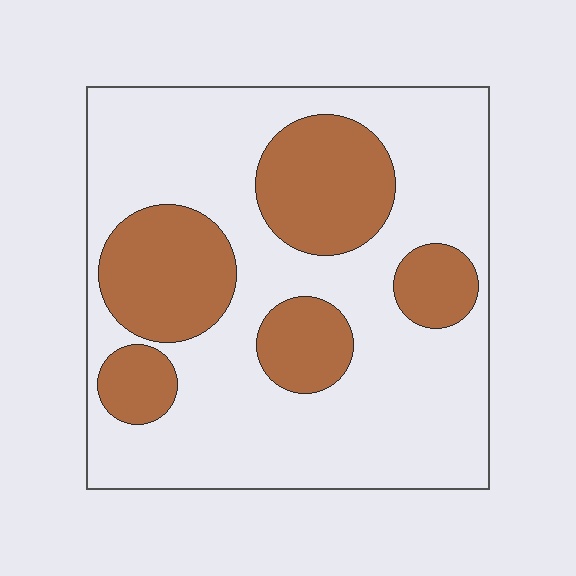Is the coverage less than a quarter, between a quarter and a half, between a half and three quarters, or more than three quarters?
Between a quarter and a half.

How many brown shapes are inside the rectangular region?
5.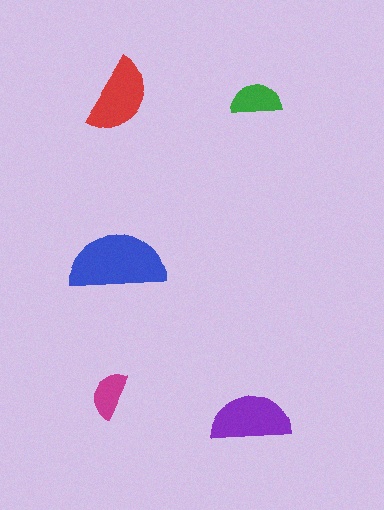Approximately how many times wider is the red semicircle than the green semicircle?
About 1.5 times wider.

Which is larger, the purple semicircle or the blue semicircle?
The blue one.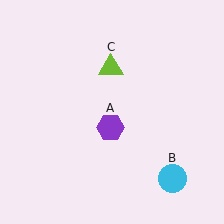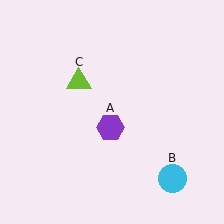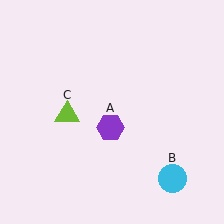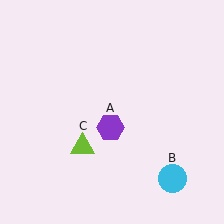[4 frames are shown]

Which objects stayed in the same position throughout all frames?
Purple hexagon (object A) and cyan circle (object B) remained stationary.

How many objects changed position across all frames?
1 object changed position: lime triangle (object C).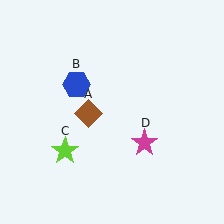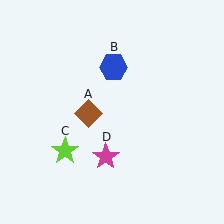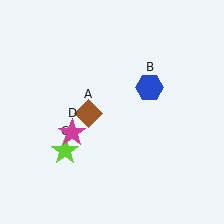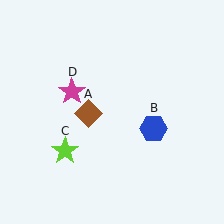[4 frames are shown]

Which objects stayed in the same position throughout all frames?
Brown diamond (object A) and lime star (object C) remained stationary.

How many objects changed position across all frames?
2 objects changed position: blue hexagon (object B), magenta star (object D).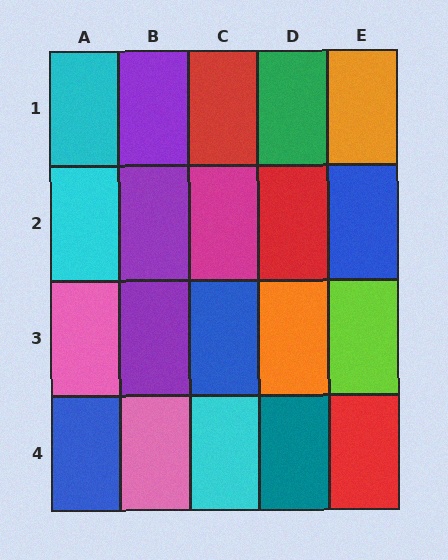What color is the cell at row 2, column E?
Blue.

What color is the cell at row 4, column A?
Blue.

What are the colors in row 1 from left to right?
Cyan, purple, red, green, orange.